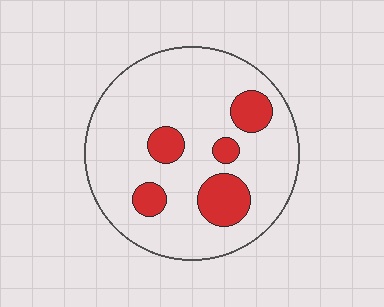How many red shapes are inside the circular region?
5.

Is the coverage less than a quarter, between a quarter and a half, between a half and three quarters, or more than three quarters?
Less than a quarter.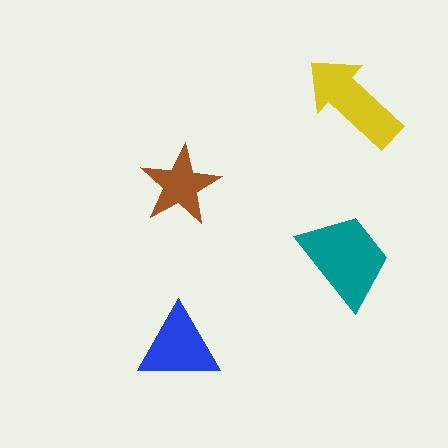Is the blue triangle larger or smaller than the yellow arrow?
Smaller.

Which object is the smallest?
The brown star.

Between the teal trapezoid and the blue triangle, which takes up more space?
The teal trapezoid.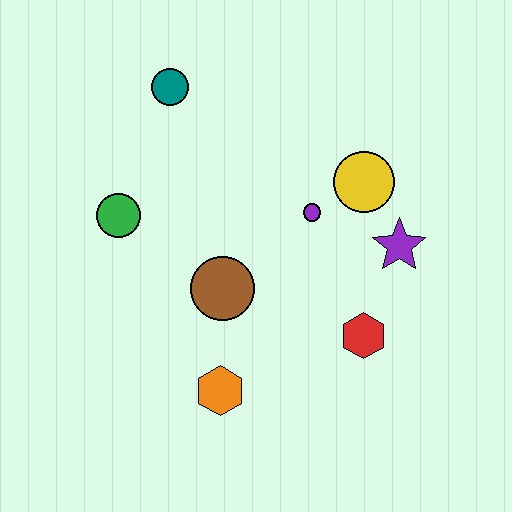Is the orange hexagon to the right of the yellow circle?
No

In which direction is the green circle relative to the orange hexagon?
The green circle is above the orange hexagon.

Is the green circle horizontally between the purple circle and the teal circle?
No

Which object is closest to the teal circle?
The green circle is closest to the teal circle.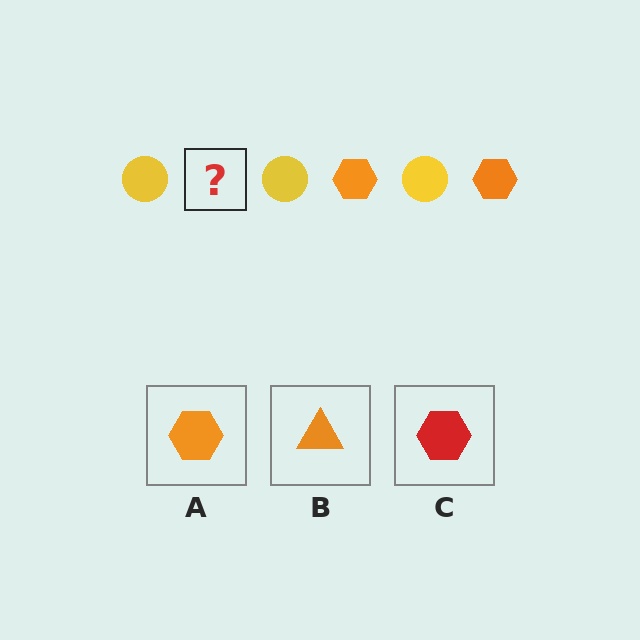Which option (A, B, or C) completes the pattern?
A.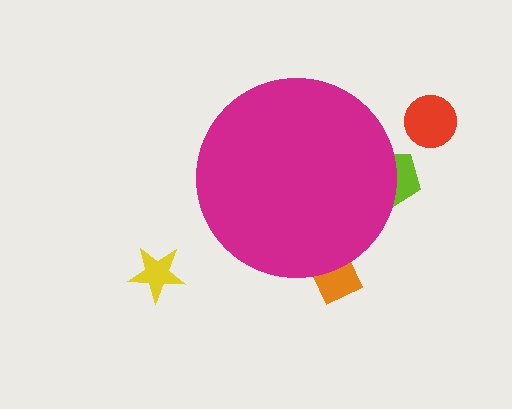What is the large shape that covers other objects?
A magenta circle.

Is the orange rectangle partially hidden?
Yes, the orange rectangle is partially hidden behind the magenta circle.